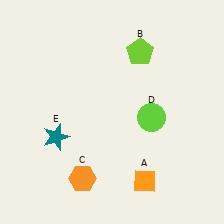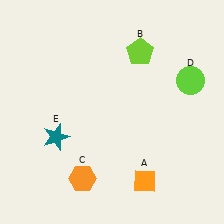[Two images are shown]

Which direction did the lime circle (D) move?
The lime circle (D) moved right.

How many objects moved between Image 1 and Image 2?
1 object moved between the two images.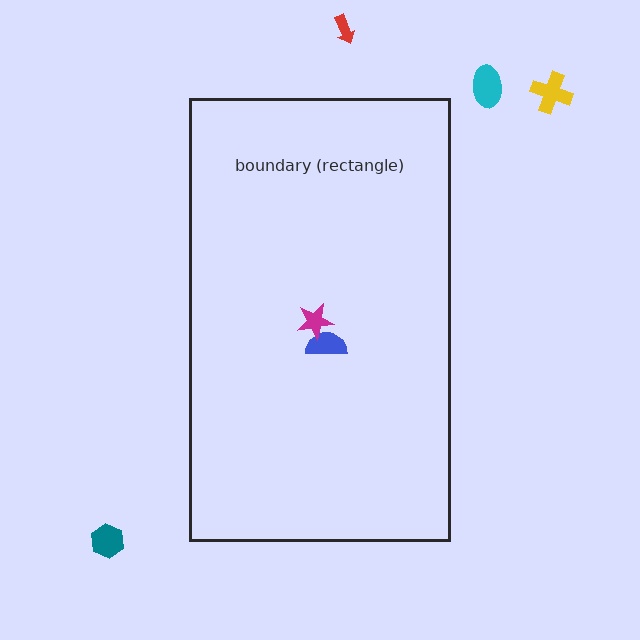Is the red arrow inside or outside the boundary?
Outside.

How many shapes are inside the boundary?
2 inside, 4 outside.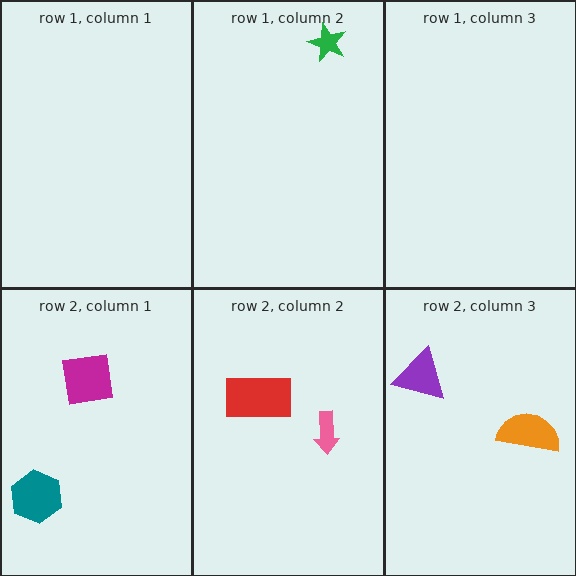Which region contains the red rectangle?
The row 2, column 2 region.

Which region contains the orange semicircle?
The row 2, column 3 region.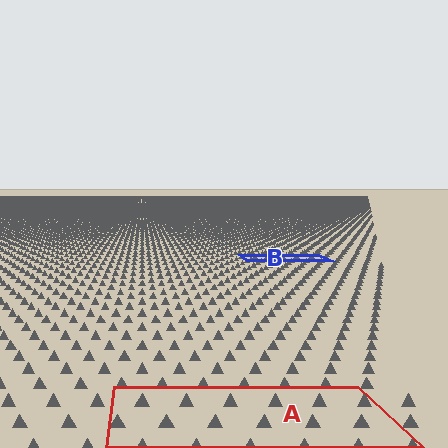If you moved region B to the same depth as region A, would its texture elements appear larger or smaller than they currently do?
They would appear larger. At a closer depth, the same texture elements are projected at a bigger on-screen size.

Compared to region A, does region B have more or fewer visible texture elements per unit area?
Region B has more texture elements per unit area — they are packed more densely because it is farther away.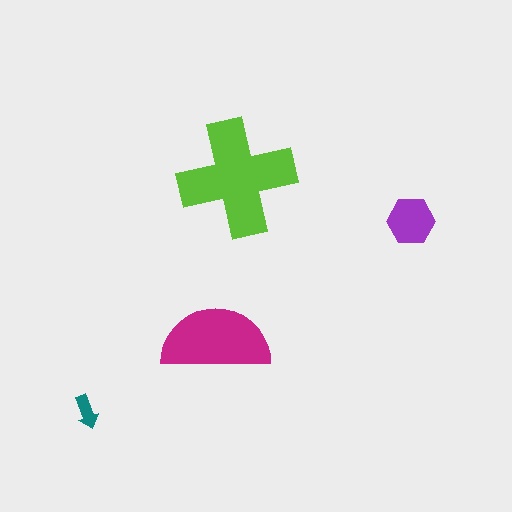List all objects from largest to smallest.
The lime cross, the magenta semicircle, the purple hexagon, the teal arrow.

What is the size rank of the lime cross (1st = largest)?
1st.